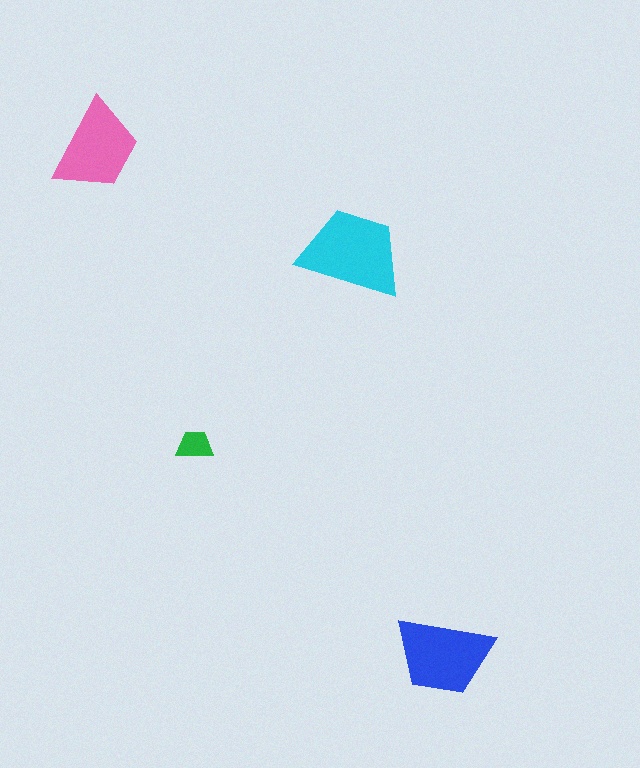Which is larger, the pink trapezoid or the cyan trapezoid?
The cyan one.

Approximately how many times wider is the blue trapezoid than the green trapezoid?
About 2.5 times wider.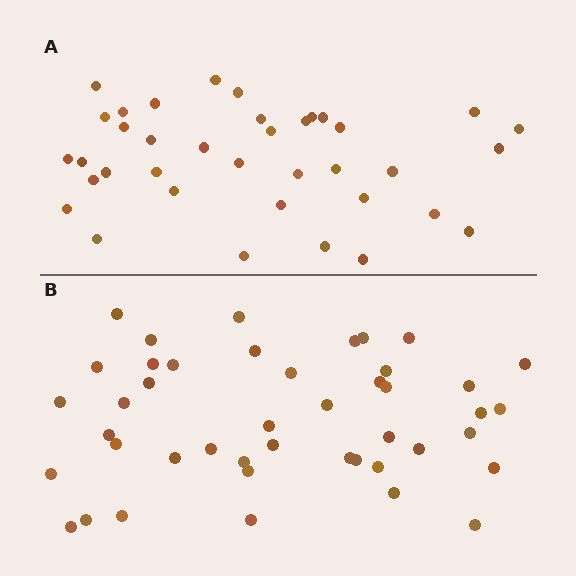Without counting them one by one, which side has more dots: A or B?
Region B (the bottom region) has more dots.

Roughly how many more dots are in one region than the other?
Region B has roughly 8 or so more dots than region A.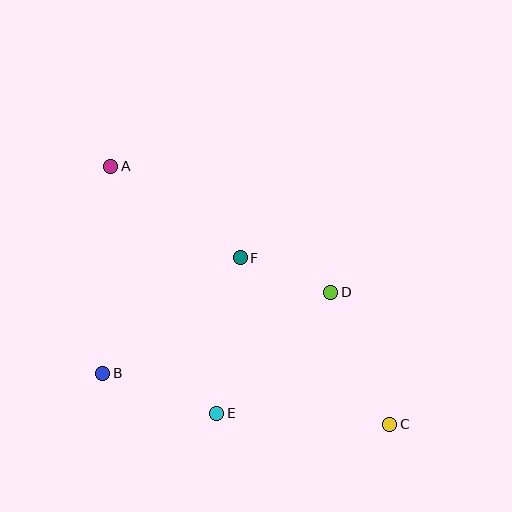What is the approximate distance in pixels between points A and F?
The distance between A and F is approximately 159 pixels.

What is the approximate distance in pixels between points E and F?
The distance between E and F is approximately 157 pixels.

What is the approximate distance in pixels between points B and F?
The distance between B and F is approximately 180 pixels.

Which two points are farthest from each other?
Points A and C are farthest from each other.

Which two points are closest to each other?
Points D and F are closest to each other.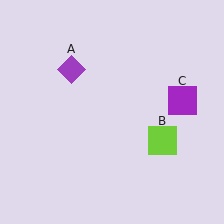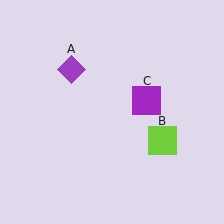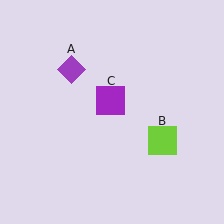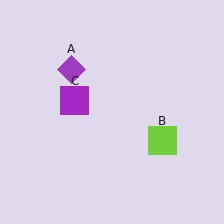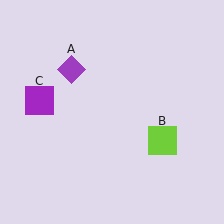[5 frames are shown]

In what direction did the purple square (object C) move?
The purple square (object C) moved left.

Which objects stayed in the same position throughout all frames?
Purple diamond (object A) and lime square (object B) remained stationary.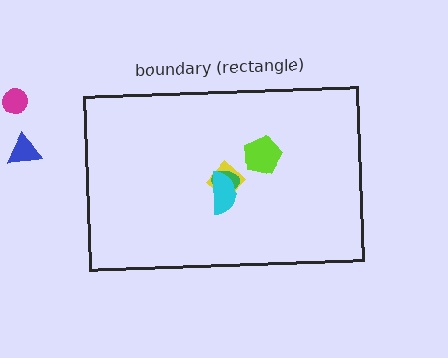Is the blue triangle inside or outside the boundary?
Outside.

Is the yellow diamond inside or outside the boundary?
Inside.